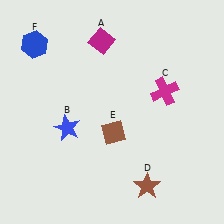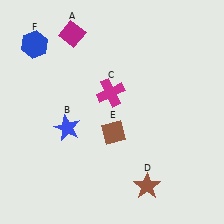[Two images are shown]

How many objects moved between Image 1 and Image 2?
2 objects moved between the two images.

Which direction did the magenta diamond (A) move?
The magenta diamond (A) moved left.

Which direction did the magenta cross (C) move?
The magenta cross (C) moved left.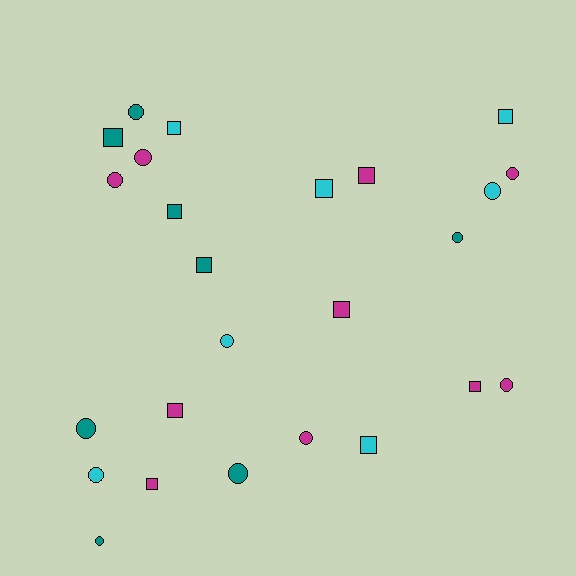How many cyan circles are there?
There are 3 cyan circles.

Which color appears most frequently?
Magenta, with 10 objects.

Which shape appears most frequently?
Circle, with 13 objects.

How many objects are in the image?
There are 25 objects.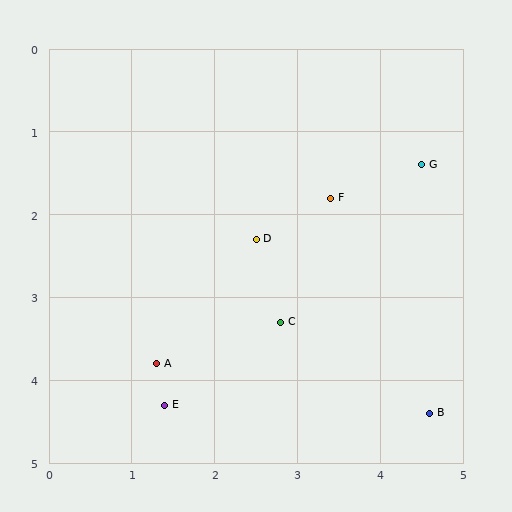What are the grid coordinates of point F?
Point F is at approximately (3.4, 1.8).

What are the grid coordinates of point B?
Point B is at approximately (4.6, 4.4).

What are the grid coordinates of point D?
Point D is at approximately (2.5, 2.3).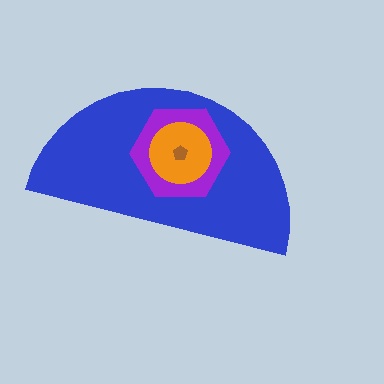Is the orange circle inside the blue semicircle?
Yes.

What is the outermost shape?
The blue semicircle.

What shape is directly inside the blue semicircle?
The purple hexagon.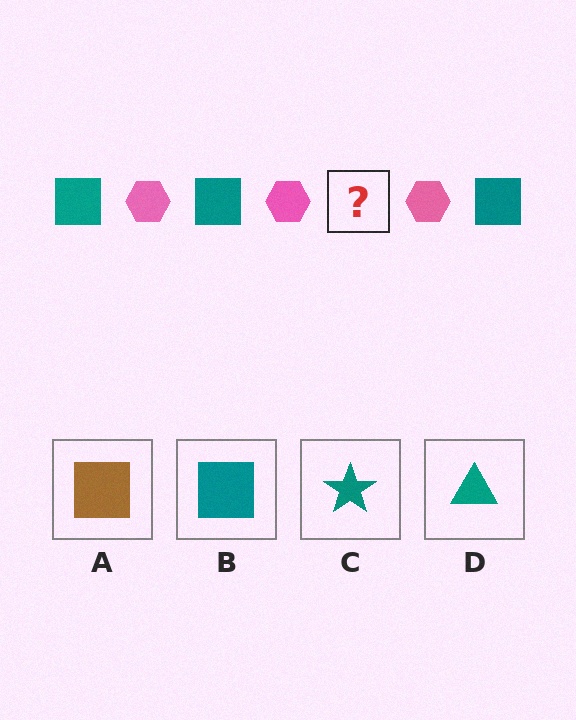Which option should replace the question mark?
Option B.